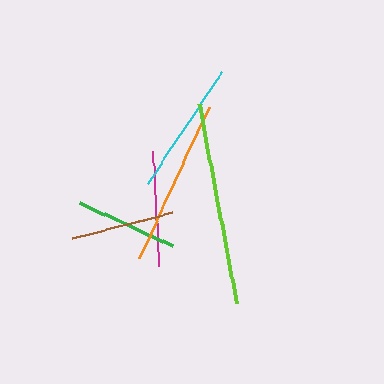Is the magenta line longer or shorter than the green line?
The magenta line is longer than the green line.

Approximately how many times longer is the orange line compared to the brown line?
The orange line is approximately 1.6 times the length of the brown line.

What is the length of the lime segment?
The lime segment is approximately 203 pixels long.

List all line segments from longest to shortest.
From longest to shortest: lime, orange, cyan, magenta, brown, green.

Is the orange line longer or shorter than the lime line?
The lime line is longer than the orange line.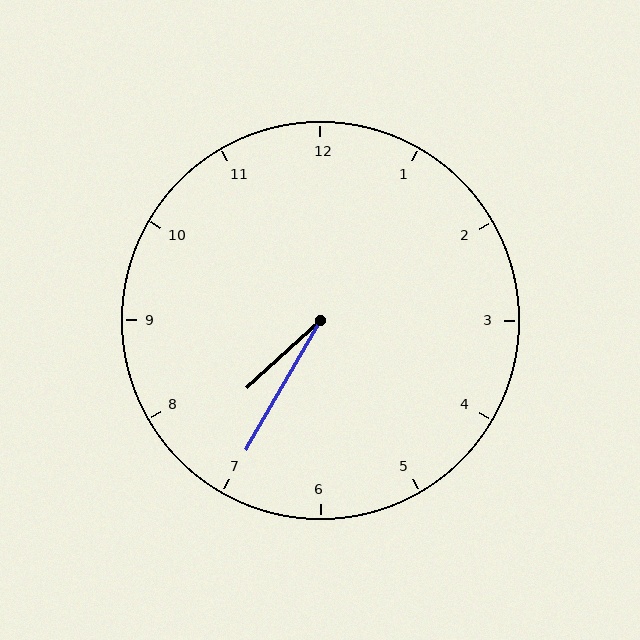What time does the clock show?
7:35.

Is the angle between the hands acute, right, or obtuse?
It is acute.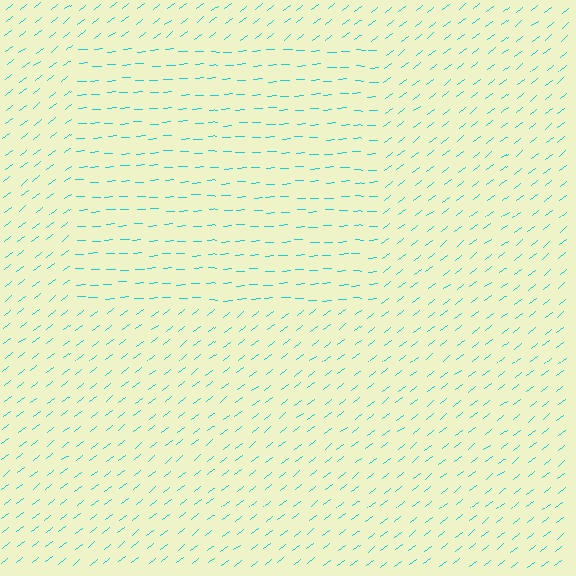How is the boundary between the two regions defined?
The boundary is defined purely by a change in line orientation (approximately 35 degrees difference). All lines are the same color and thickness.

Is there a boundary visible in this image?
Yes, there is a texture boundary formed by a change in line orientation.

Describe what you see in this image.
The image is filled with small cyan line segments. A rectangle region in the image has lines oriented differently from the surrounding lines, creating a visible texture boundary.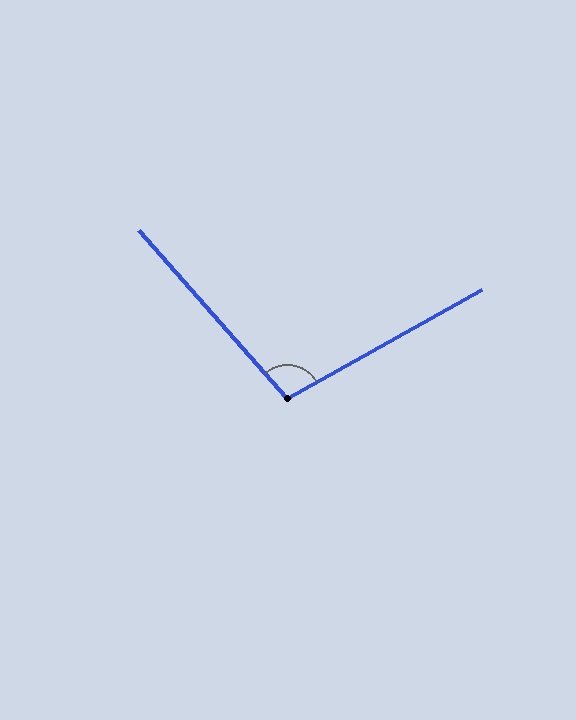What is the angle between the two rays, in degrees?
Approximately 102 degrees.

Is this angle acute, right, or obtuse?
It is obtuse.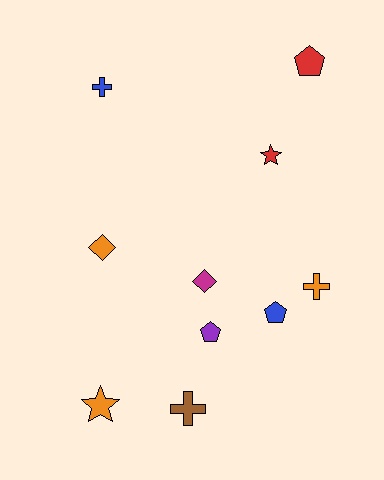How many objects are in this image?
There are 10 objects.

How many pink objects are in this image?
There are no pink objects.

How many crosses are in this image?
There are 3 crosses.